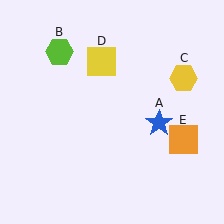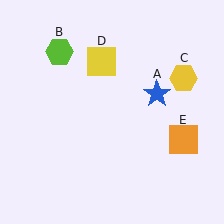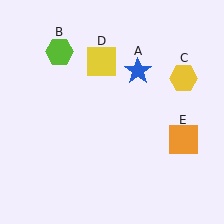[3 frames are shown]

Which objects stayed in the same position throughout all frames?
Lime hexagon (object B) and yellow hexagon (object C) and yellow square (object D) and orange square (object E) remained stationary.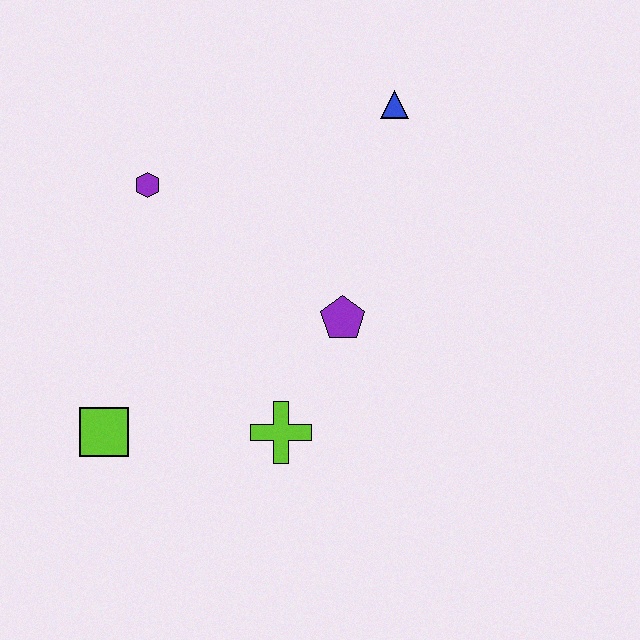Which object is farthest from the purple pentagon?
The lime square is farthest from the purple pentagon.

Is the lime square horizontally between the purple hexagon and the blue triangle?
No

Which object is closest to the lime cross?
The purple pentagon is closest to the lime cross.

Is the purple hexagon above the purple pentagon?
Yes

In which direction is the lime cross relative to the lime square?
The lime cross is to the right of the lime square.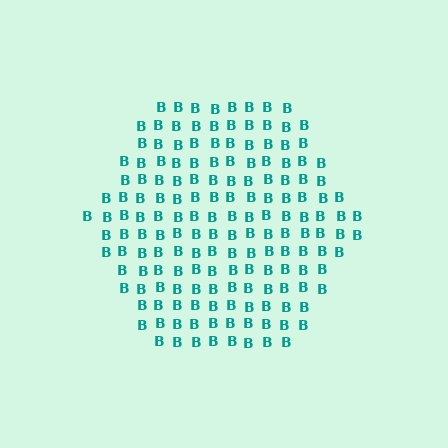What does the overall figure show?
The overall figure shows a hexagon.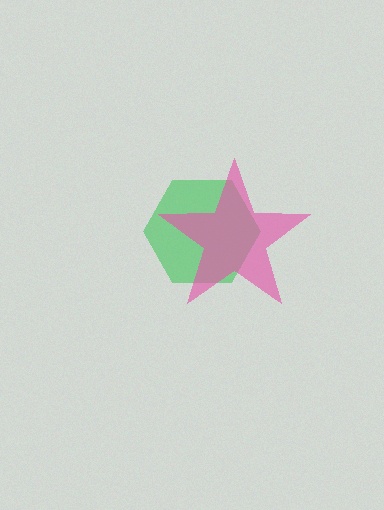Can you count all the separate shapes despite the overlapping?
Yes, there are 2 separate shapes.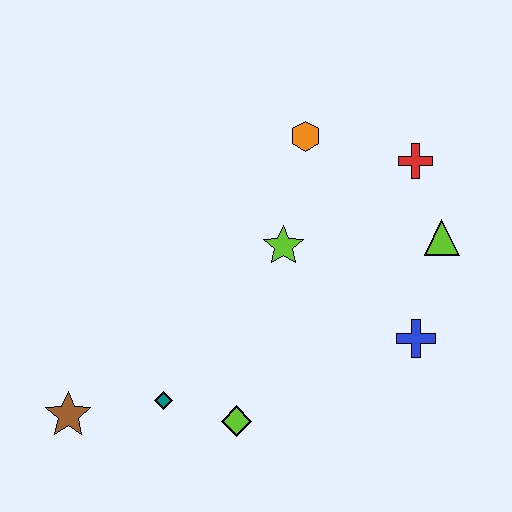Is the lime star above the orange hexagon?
No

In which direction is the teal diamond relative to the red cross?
The teal diamond is to the left of the red cross.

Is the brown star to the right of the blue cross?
No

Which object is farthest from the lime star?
The brown star is farthest from the lime star.